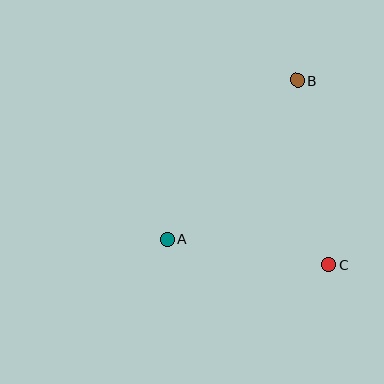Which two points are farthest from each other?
Points A and B are farthest from each other.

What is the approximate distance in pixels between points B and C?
The distance between B and C is approximately 187 pixels.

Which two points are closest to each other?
Points A and C are closest to each other.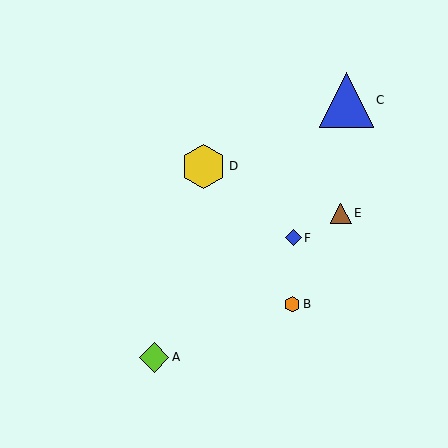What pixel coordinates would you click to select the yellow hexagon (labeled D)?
Click at (204, 166) to select the yellow hexagon D.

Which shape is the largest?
The blue triangle (labeled C) is the largest.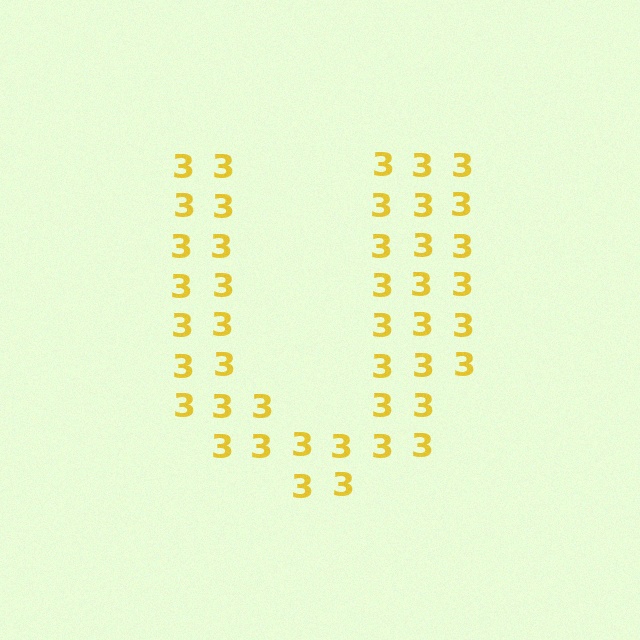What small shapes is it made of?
It is made of small digit 3's.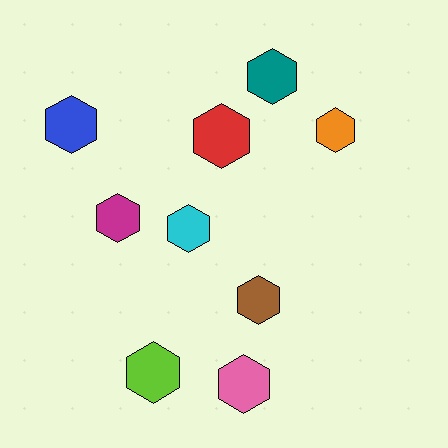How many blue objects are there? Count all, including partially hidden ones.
There is 1 blue object.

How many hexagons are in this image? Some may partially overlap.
There are 9 hexagons.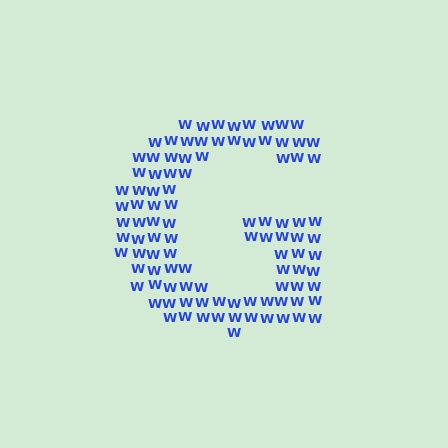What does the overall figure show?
The overall figure shows the letter G.